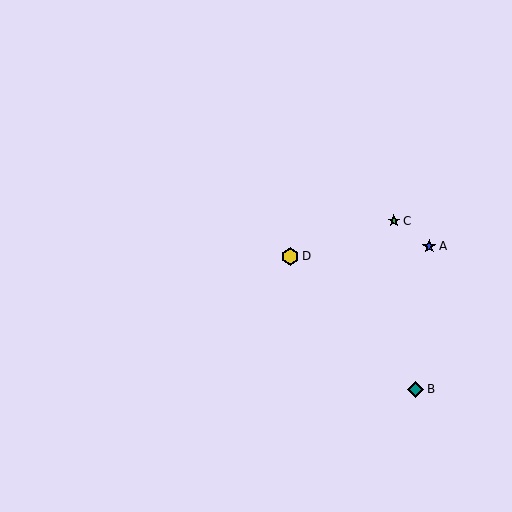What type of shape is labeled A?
Shape A is a blue star.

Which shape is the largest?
The yellow hexagon (labeled D) is the largest.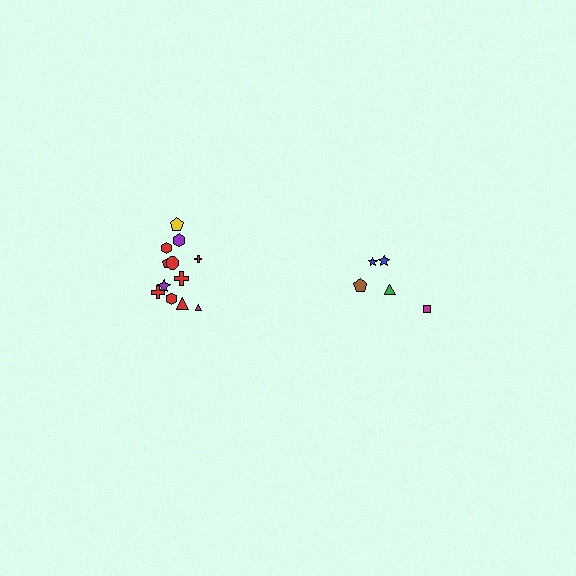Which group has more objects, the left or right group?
The left group.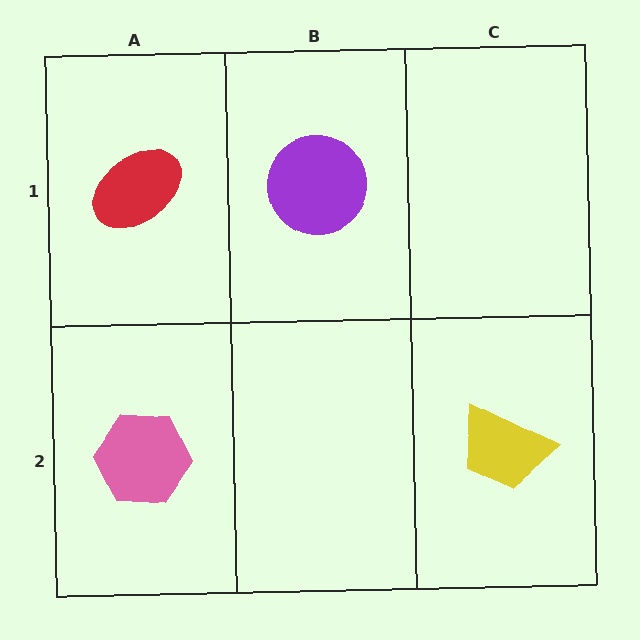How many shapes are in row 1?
2 shapes.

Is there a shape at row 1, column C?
No, that cell is empty.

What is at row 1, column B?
A purple circle.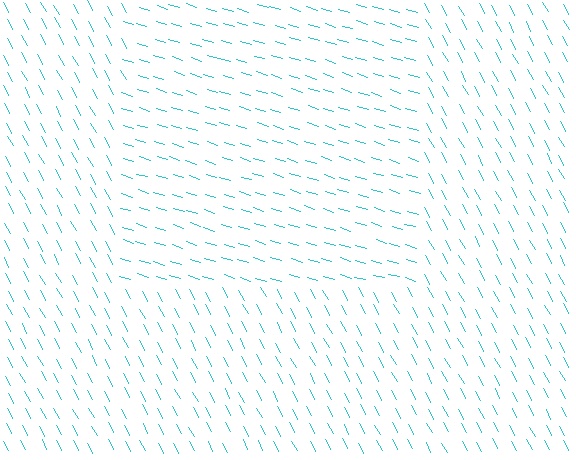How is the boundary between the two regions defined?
The boundary is defined purely by a change in line orientation (approximately 45 degrees difference). All lines are the same color and thickness.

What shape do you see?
I see a rectangle.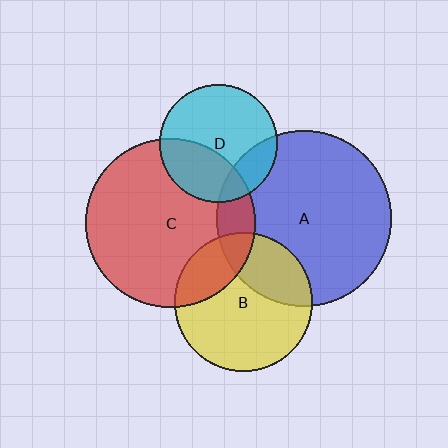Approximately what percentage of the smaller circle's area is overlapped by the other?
Approximately 20%.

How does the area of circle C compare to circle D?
Approximately 2.1 times.